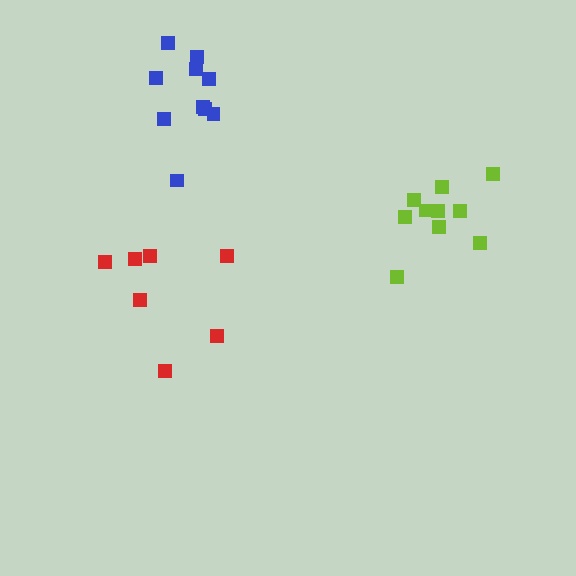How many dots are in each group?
Group 1: 7 dots, Group 2: 10 dots, Group 3: 10 dots (27 total).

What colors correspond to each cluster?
The clusters are colored: red, lime, blue.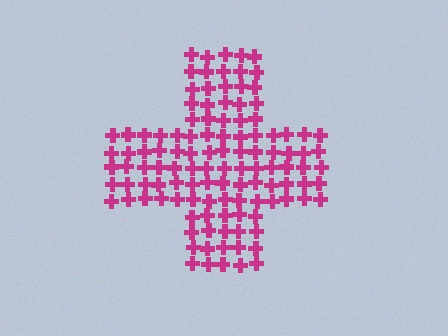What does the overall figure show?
The overall figure shows a cross.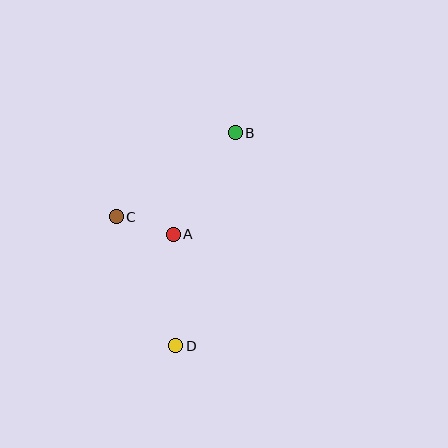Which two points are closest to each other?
Points A and C are closest to each other.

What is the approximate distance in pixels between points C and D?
The distance between C and D is approximately 142 pixels.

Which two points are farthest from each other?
Points B and D are farthest from each other.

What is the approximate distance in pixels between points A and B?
The distance between A and B is approximately 119 pixels.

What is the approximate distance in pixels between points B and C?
The distance between B and C is approximately 145 pixels.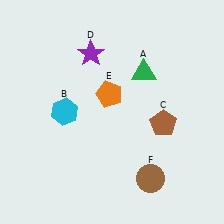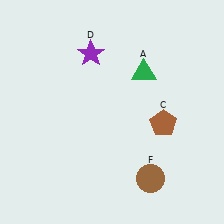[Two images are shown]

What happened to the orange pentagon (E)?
The orange pentagon (E) was removed in Image 2. It was in the top-left area of Image 1.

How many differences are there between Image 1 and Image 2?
There are 2 differences between the two images.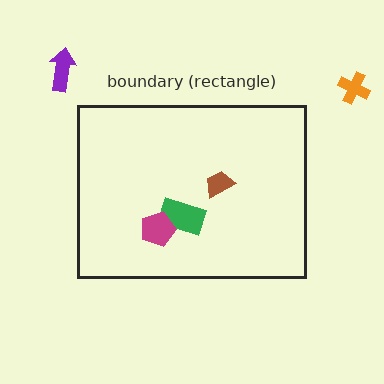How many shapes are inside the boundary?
3 inside, 2 outside.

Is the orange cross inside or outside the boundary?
Outside.